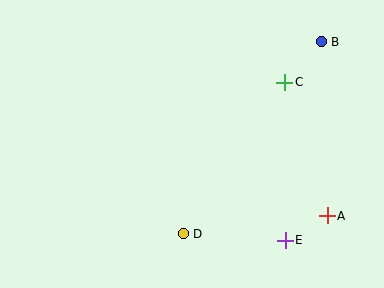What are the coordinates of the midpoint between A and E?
The midpoint between A and E is at (306, 228).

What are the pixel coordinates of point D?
Point D is at (183, 234).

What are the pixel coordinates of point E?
Point E is at (285, 240).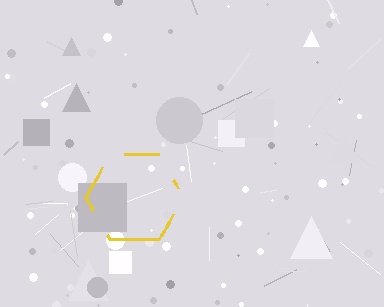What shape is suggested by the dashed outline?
The dashed outline suggests a hexagon.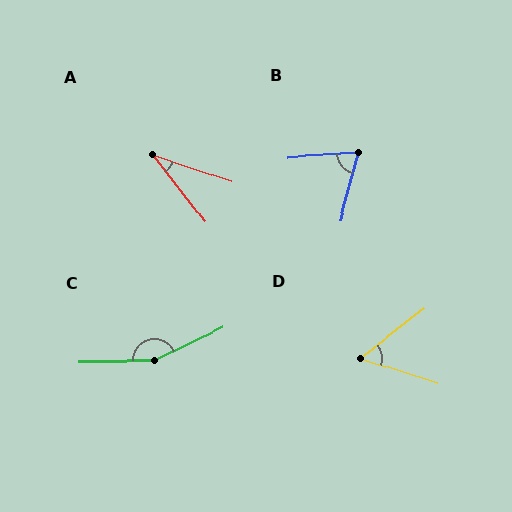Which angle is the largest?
C, at approximately 155 degrees.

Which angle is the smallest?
A, at approximately 34 degrees.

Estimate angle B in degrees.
Approximately 72 degrees.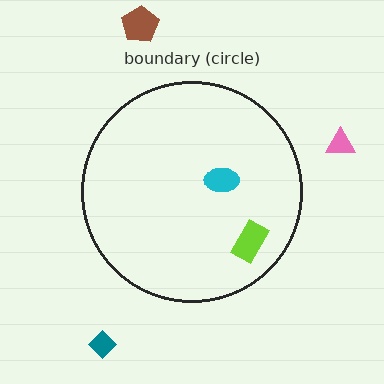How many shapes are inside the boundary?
2 inside, 3 outside.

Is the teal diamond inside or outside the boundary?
Outside.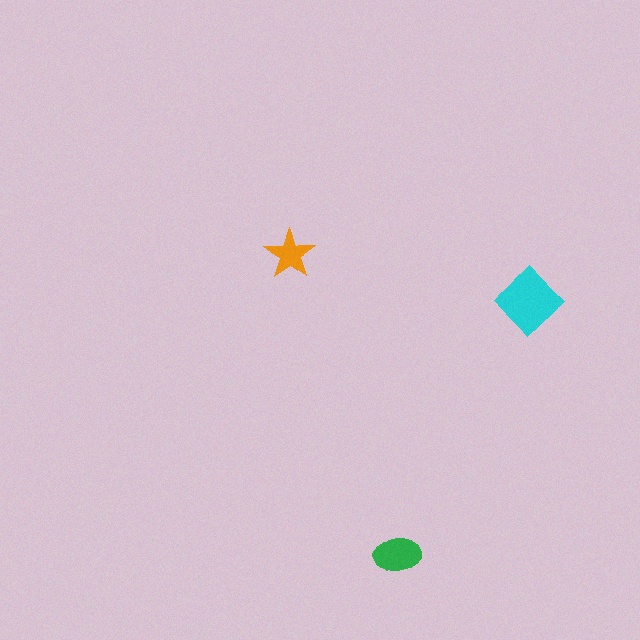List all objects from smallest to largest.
The orange star, the green ellipse, the cyan diamond.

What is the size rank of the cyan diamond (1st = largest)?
1st.